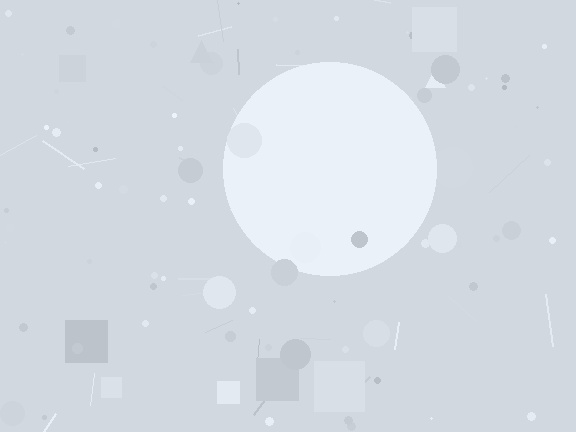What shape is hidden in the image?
A circle is hidden in the image.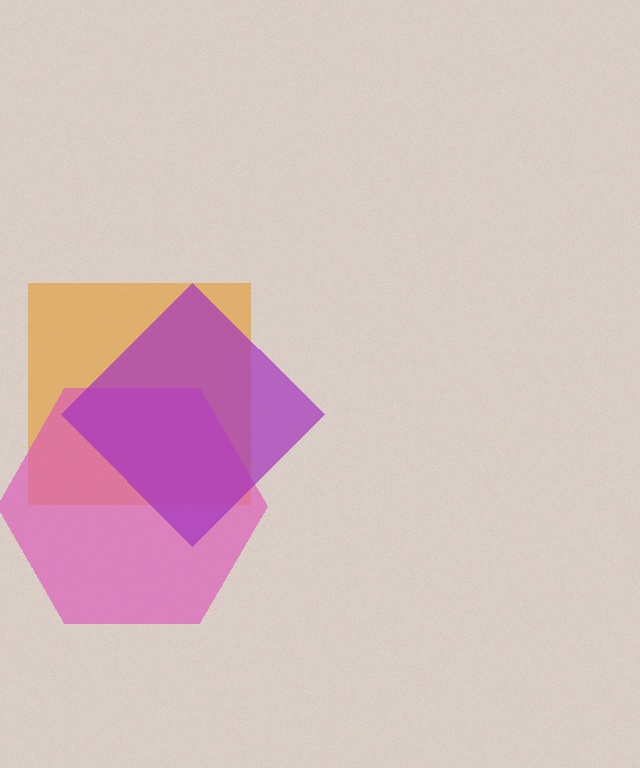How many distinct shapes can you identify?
There are 3 distinct shapes: an orange square, a pink hexagon, a purple diamond.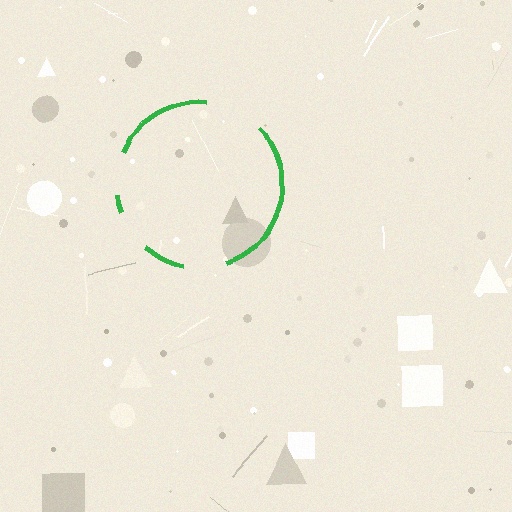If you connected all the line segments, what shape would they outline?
They would outline a circle.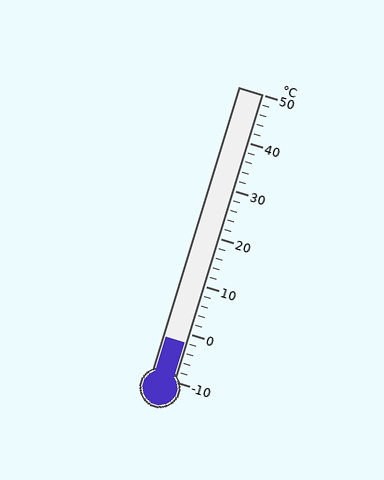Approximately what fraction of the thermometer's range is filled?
The thermometer is filled to approximately 15% of its range.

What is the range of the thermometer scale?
The thermometer scale ranges from -10°C to 50°C.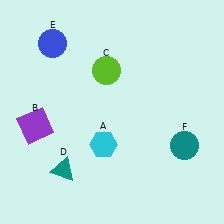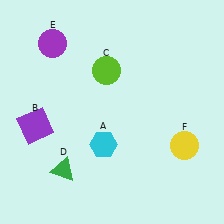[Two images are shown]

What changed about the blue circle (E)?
In Image 1, E is blue. In Image 2, it changed to purple.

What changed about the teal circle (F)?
In Image 1, F is teal. In Image 2, it changed to yellow.